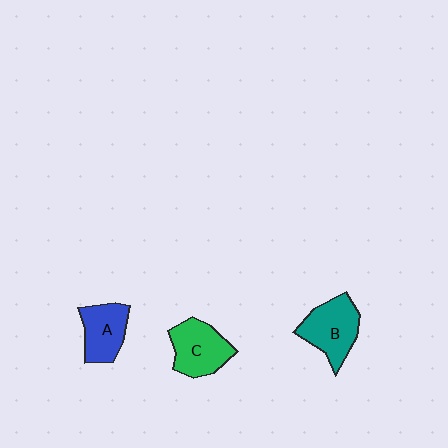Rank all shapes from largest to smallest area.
From largest to smallest: B (teal), C (green), A (blue).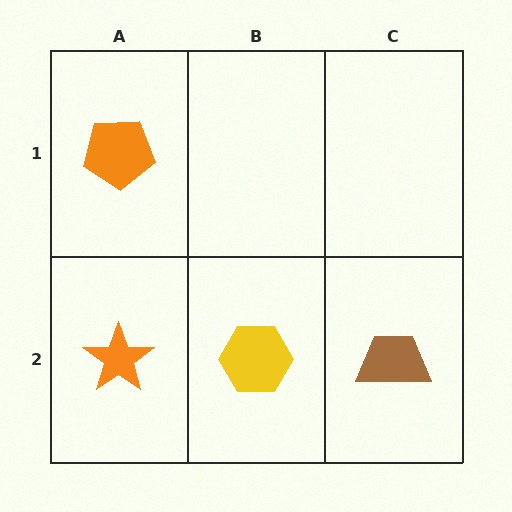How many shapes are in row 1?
1 shape.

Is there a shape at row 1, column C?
No, that cell is empty.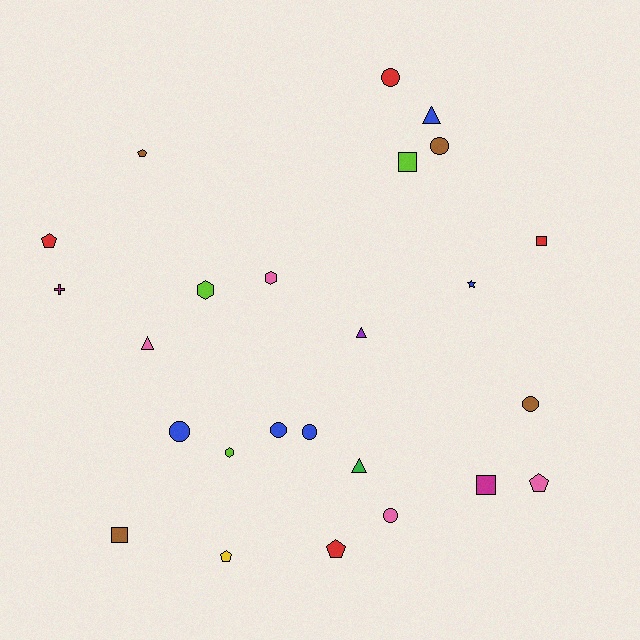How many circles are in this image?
There are 7 circles.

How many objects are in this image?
There are 25 objects.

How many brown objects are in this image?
There are 4 brown objects.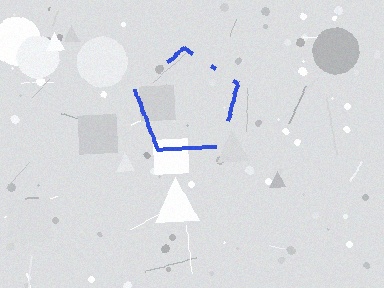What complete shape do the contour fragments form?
The contour fragments form a pentagon.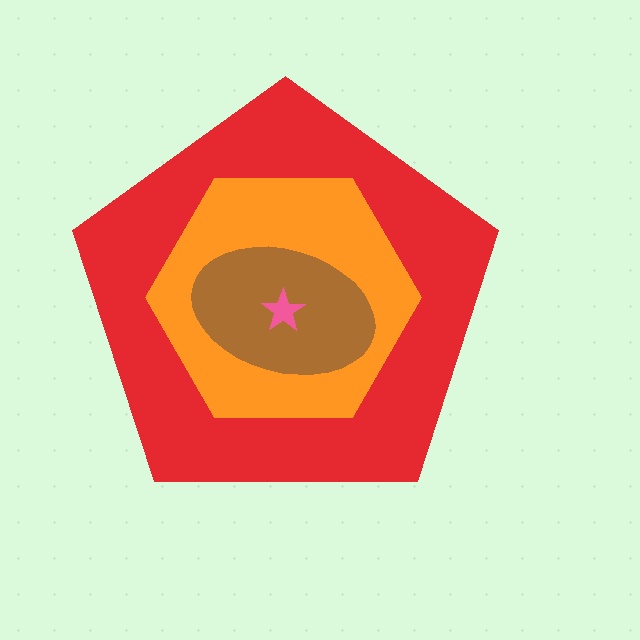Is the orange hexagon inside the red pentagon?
Yes.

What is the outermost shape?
The red pentagon.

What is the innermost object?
The pink star.